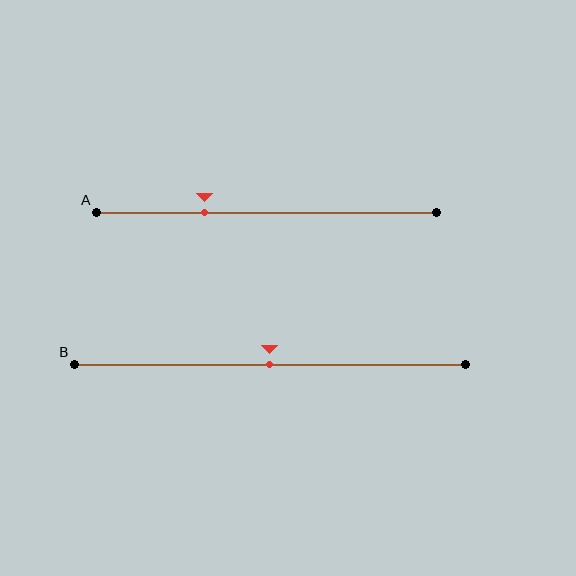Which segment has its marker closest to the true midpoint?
Segment B has its marker closest to the true midpoint.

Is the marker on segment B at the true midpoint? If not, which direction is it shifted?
Yes, the marker on segment B is at the true midpoint.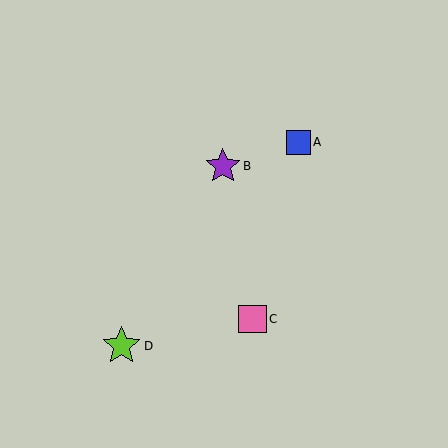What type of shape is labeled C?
Shape C is a pink square.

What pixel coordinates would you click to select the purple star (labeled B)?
Click at (223, 166) to select the purple star B.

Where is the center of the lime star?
The center of the lime star is at (121, 346).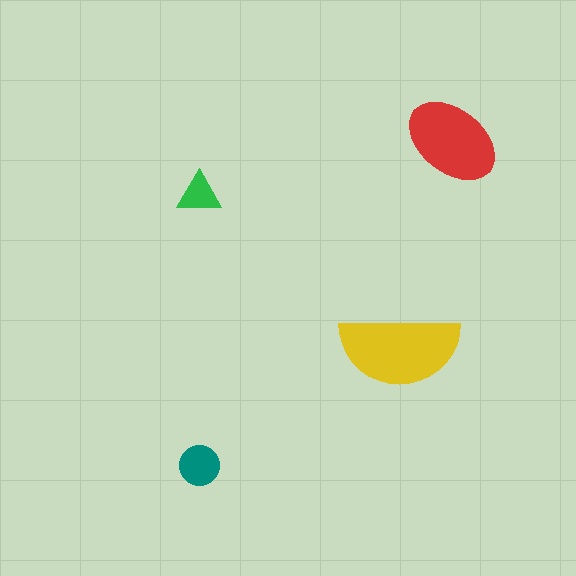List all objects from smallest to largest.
The green triangle, the teal circle, the red ellipse, the yellow semicircle.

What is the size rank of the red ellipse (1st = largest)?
2nd.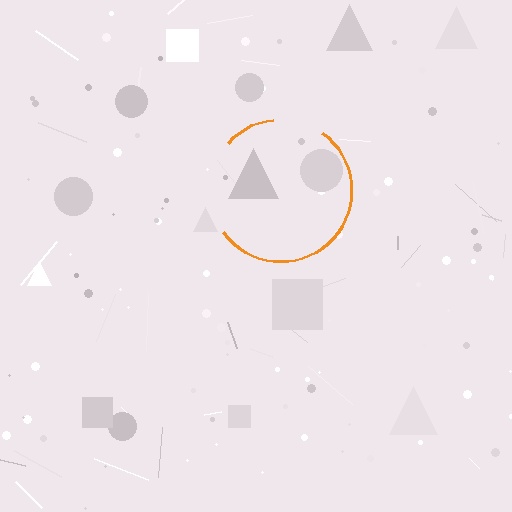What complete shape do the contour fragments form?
The contour fragments form a circle.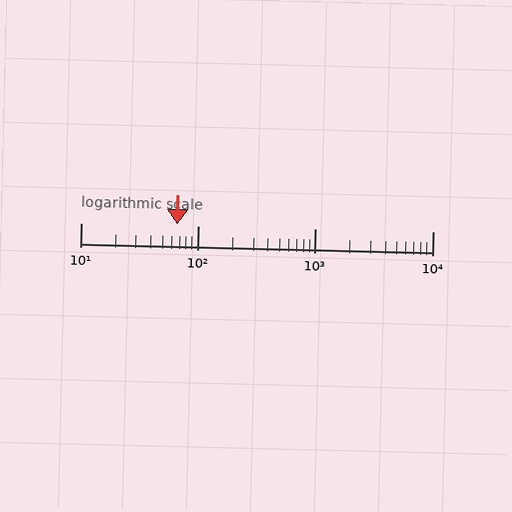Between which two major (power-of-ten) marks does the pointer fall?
The pointer is between 10 and 100.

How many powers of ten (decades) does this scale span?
The scale spans 3 decades, from 10 to 10000.